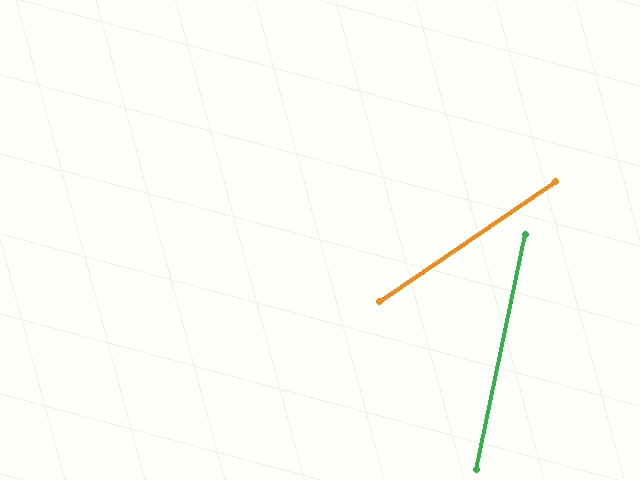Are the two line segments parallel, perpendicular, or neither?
Neither parallel nor perpendicular — they differ by about 44°.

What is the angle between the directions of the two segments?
Approximately 44 degrees.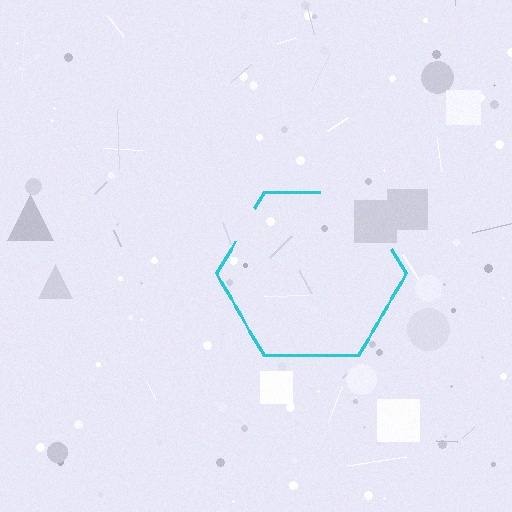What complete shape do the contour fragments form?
The contour fragments form a hexagon.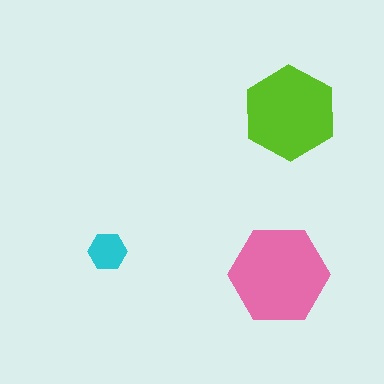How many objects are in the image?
There are 3 objects in the image.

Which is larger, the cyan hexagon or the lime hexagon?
The lime one.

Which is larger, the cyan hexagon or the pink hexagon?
The pink one.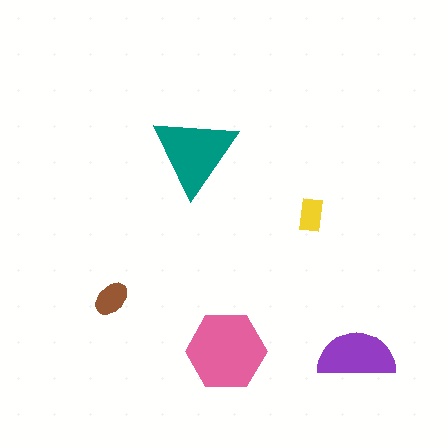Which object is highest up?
The teal triangle is topmost.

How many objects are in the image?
There are 5 objects in the image.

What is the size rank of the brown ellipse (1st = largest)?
4th.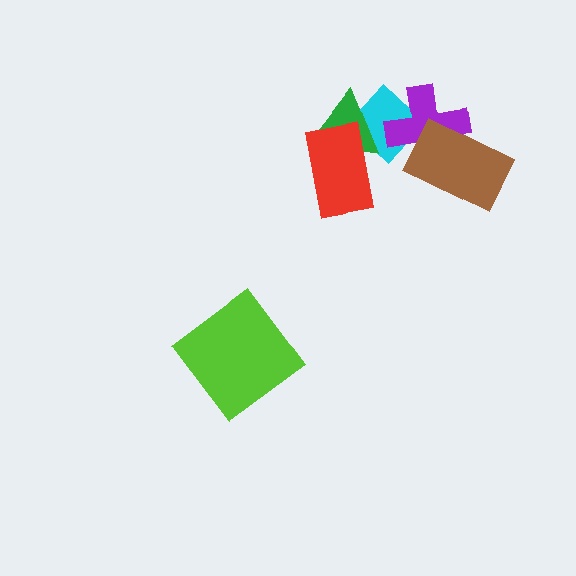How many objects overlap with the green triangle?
2 objects overlap with the green triangle.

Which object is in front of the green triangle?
The red rectangle is in front of the green triangle.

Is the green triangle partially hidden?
Yes, it is partially covered by another shape.